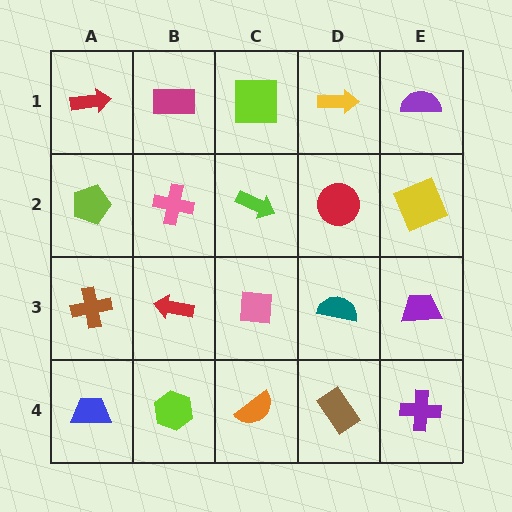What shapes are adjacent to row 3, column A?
A lime pentagon (row 2, column A), a blue trapezoid (row 4, column A), a red arrow (row 3, column B).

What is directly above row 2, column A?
A red arrow.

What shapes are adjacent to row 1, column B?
A pink cross (row 2, column B), a red arrow (row 1, column A), a lime square (row 1, column C).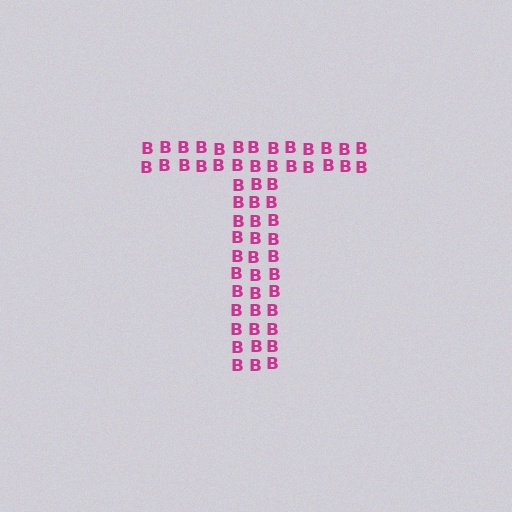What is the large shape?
The large shape is the letter T.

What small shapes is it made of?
It is made of small letter B's.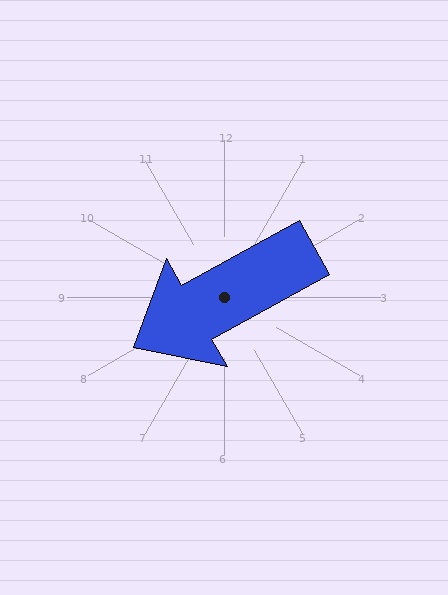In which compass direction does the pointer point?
Southwest.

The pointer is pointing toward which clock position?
Roughly 8 o'clock.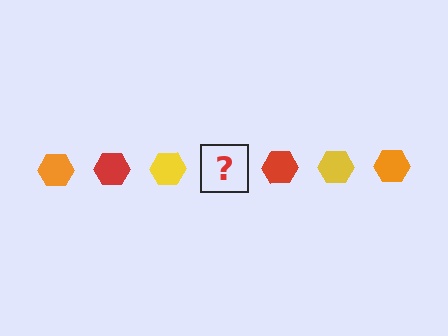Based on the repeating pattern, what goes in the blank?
The blank should be an orange hexagon.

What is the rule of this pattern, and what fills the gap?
The rule is that the pattern cycles through orange, red, yellow hexagons. The gap should be filled with an orange hexagon.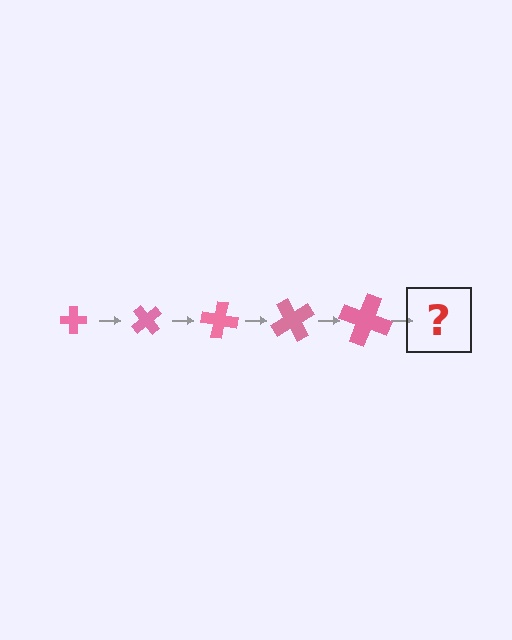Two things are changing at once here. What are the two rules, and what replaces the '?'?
The two rules are that the cross grows larger each step and it rotates 50 degrees each step. The '?' should be a cross, larger than the previous one and rotated 250 degrees from the start.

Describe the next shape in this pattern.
It should be a cross, larger than the previous one and rotated 250 degrees from the start.